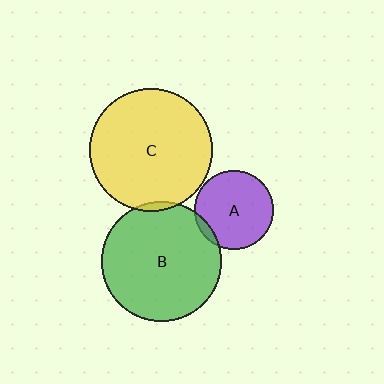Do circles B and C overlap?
Yes.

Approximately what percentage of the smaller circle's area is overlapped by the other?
Approximately 5%.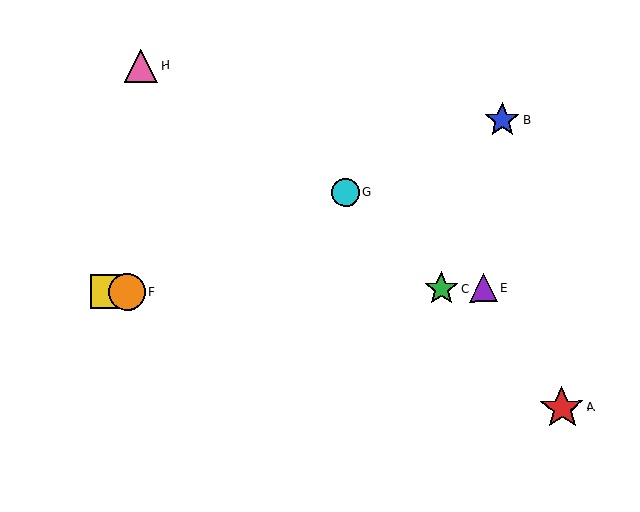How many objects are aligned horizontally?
4 objects (C, D, E, F) are aligned horizontally.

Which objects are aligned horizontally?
Objects C, D, E, F are aligned horizontally.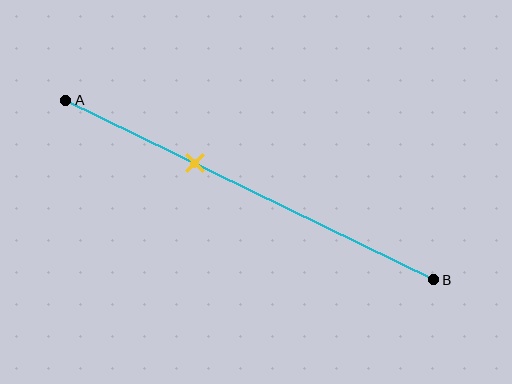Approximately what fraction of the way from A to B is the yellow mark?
The yellow mark is approximately 35% of the way from A to B.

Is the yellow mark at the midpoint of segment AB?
No, the mark is at about 35% from A, not at the 50% midpoint.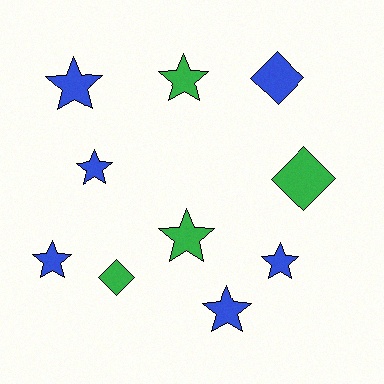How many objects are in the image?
There are 10 objects.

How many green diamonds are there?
There are 2 green diamonds.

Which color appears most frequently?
Blue, with 6 objects.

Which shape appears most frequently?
Star, with 7 objects.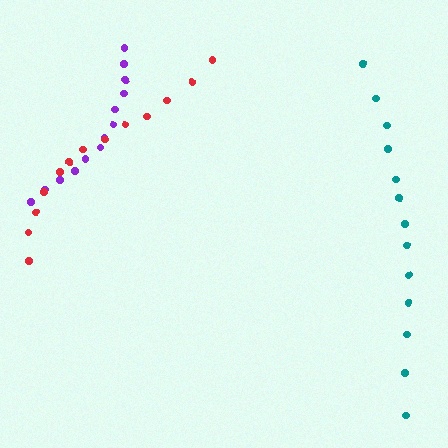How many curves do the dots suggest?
There are 3 distinct paths.